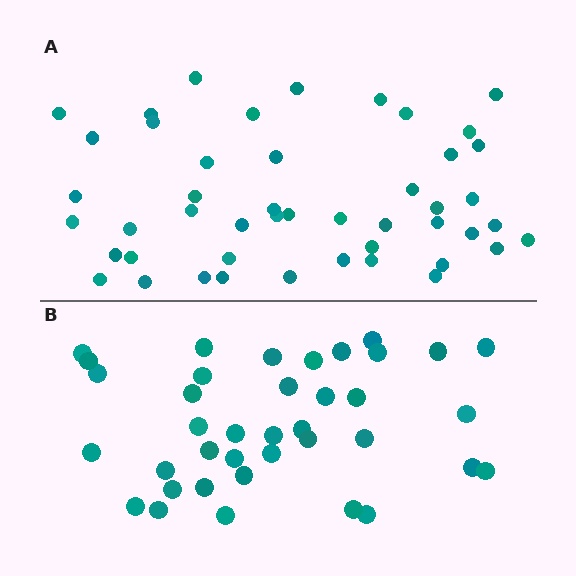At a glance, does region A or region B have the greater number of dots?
Region A (the top region) has more dots.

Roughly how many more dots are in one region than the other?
Region A has roughly 8 or so more dots than region B.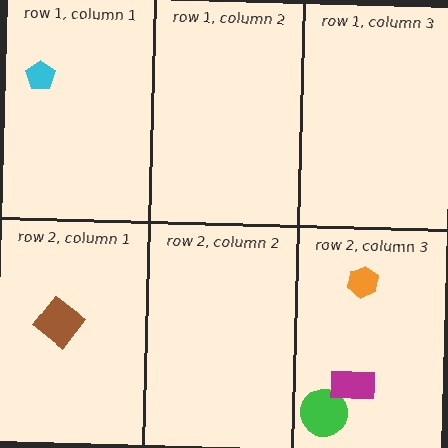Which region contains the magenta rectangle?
The row 2, column 3 region.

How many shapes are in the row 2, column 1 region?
1.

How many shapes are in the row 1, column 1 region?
1.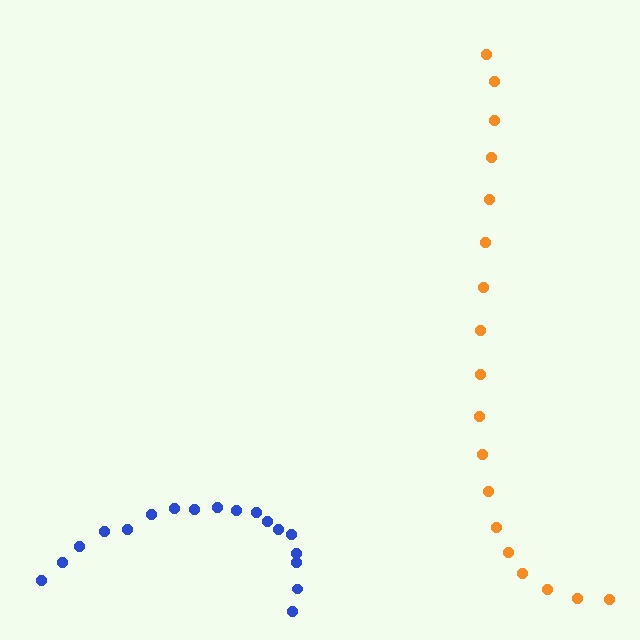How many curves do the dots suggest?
There are 2 distinct paths.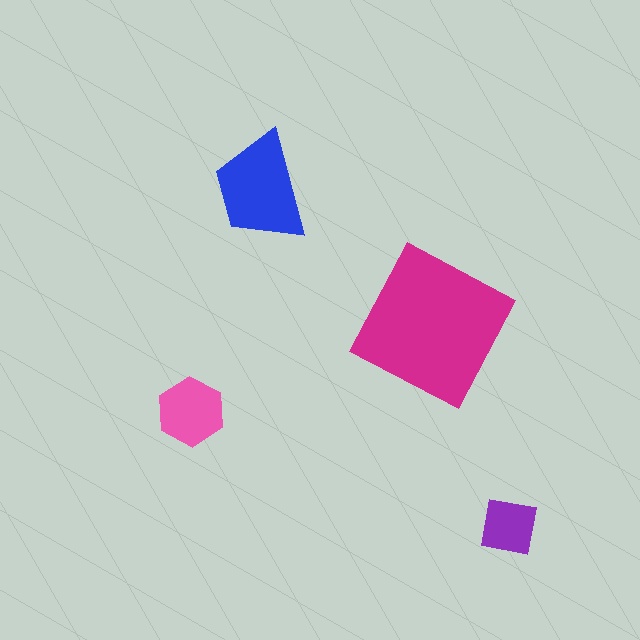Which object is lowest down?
The purple square is bottommost.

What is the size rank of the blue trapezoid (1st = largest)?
2nd.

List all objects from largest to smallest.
The magenta square, the blue trapezoid, the pink hexagon, the purple square.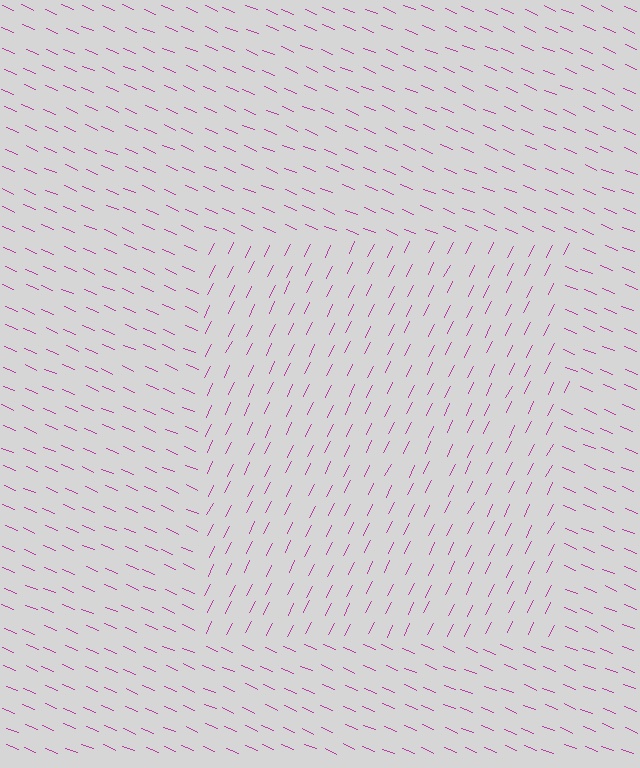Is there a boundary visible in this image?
Yes, there is a texture boundary formed by a change in line orientation.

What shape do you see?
I see a rectangle.